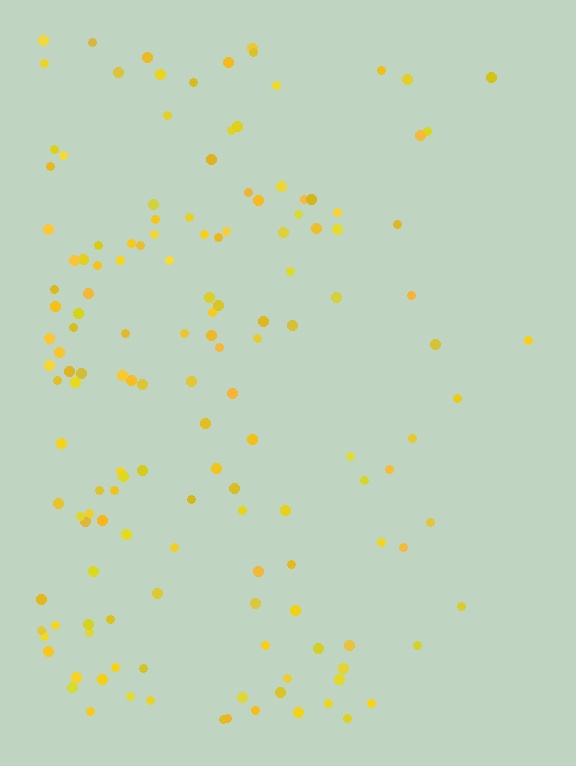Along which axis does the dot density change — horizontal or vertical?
Horizontal.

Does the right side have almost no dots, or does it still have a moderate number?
Still a moderate number, just noticeably fewer than the left.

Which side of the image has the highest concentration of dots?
The left.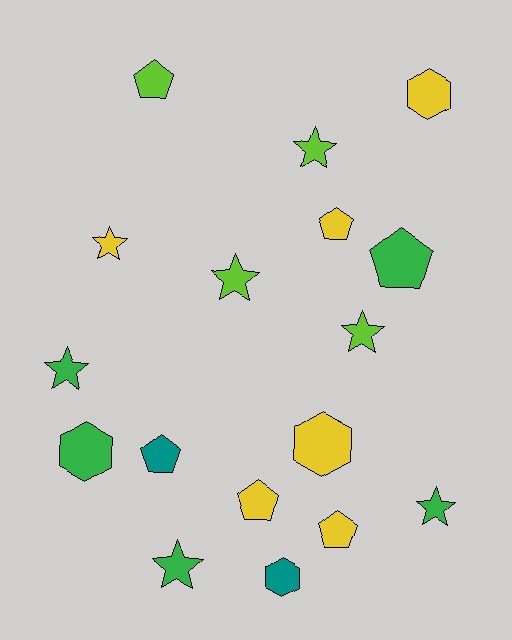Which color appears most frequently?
Yellow, with 6 objects.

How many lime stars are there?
There are 3 lime stars.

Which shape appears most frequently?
Star, with 7 objects.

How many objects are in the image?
There are 17 objects.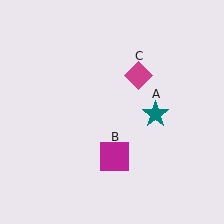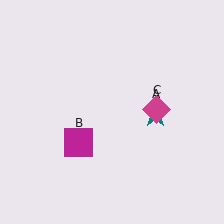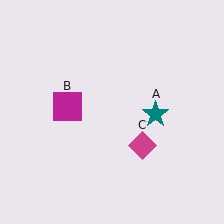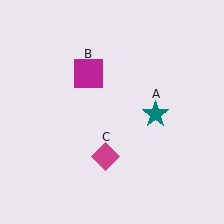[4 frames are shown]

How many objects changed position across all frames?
2 objects changed position: magenta square (object B), magenta diamond (object C).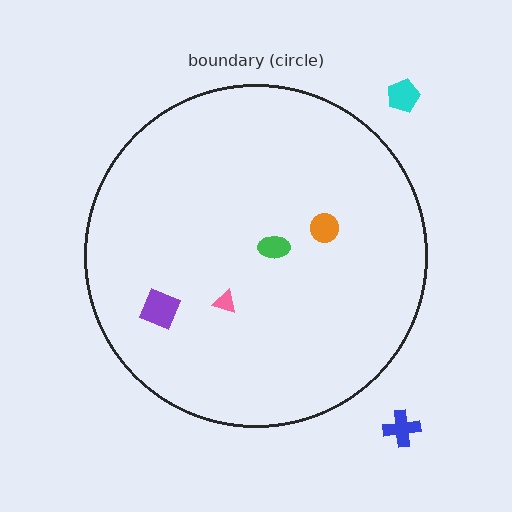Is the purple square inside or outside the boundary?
Inside.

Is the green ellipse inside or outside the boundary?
Inside.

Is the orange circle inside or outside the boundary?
Inside.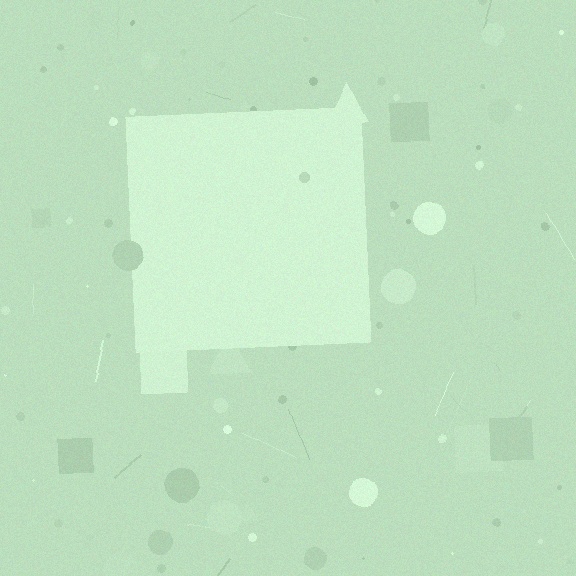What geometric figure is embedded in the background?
A square is embedded in the background.